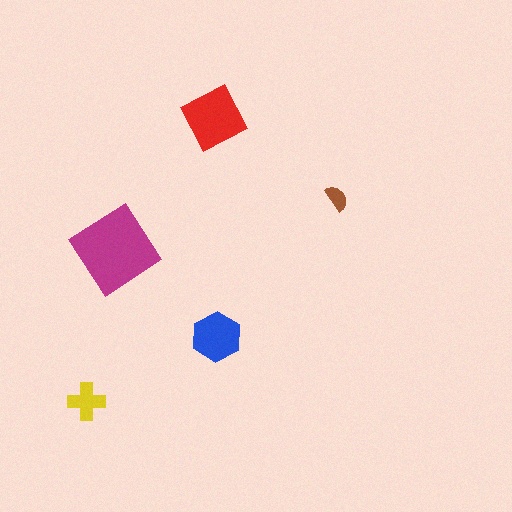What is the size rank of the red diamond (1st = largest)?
2nd.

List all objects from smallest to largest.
The brown semicircle, the yellow cross, the blue hexagon, the red diamond, the magenta diamond.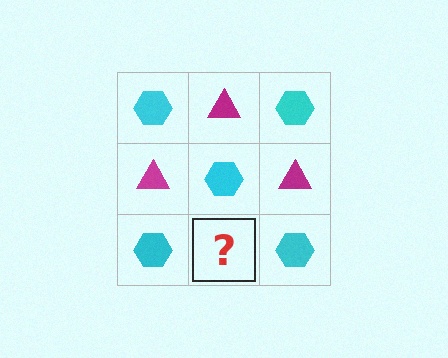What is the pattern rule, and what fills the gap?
The rule is that it alternates cyan hexagon and magenta triangle in a checkerboard pattern. The gap should be filled with a magenta triangle.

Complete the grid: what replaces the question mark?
The question mark should be replaced with a magenta triangle.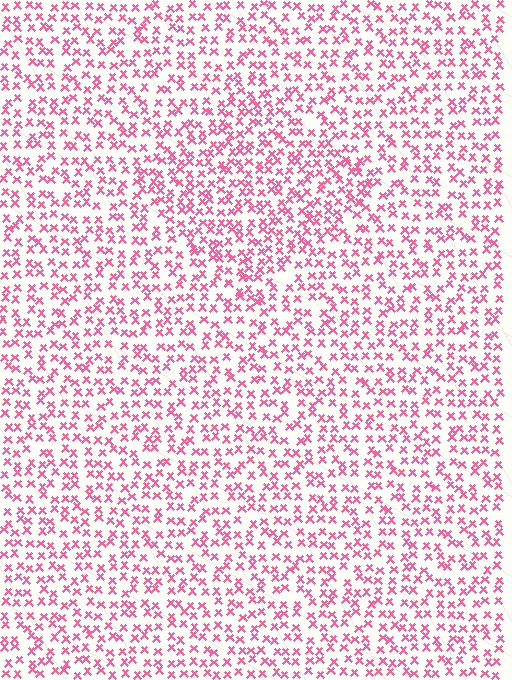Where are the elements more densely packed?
The elements are more densely packed inside the diamond boundary.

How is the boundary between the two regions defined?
The boundary is defined by a change in element density (approximately 1.4x ratio). All elements are the same color, size, and shape.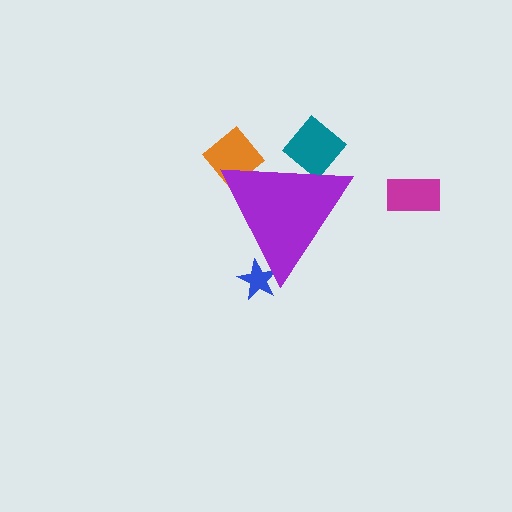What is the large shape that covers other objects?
A purple triangle.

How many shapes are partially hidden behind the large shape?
3 shapes are partially hidden.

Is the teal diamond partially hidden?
Yes, the teal diamond is partially hidden behind the purple triangle.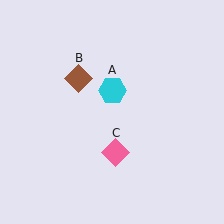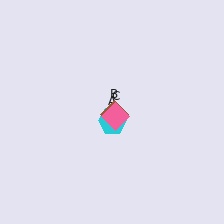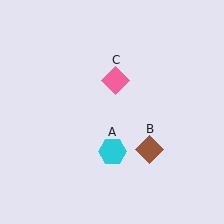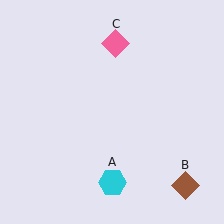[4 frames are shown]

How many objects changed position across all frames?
3 objects changed position: cyan hexagon (object A), brown diamond (object B), pink diamond (object C).